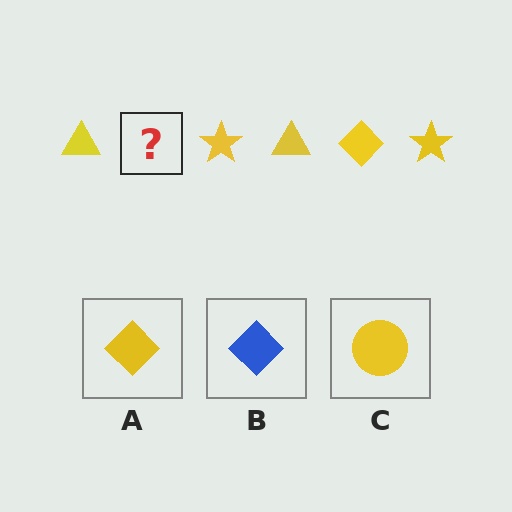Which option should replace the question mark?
Option A.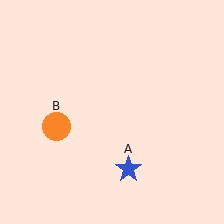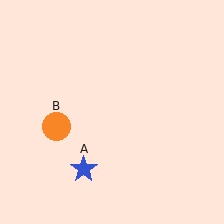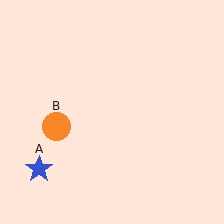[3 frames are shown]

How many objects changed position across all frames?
1 object changed position: blue star (object A).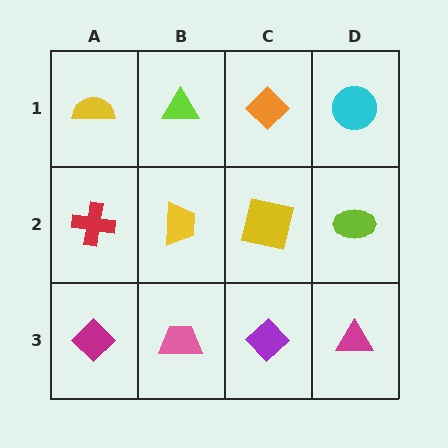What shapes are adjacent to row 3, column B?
A yellow trapezoid (row 2, column B), a magenta diamond (row 3, column A), a purple diamond (row 3, column C).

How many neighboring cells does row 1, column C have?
3.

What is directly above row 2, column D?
A cyan circle.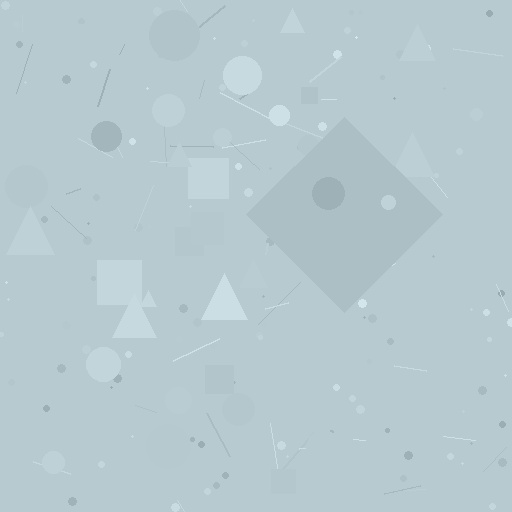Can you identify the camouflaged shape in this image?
The camouflaged shape is a diamond.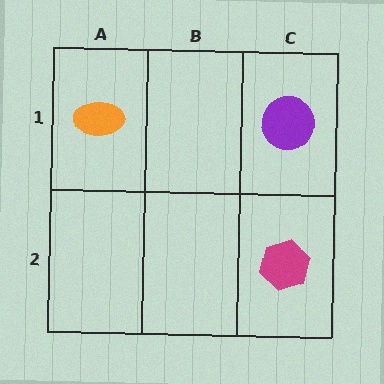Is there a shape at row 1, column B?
No, that cell is empty.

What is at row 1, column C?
A purple circle.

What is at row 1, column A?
An orange ellipse.